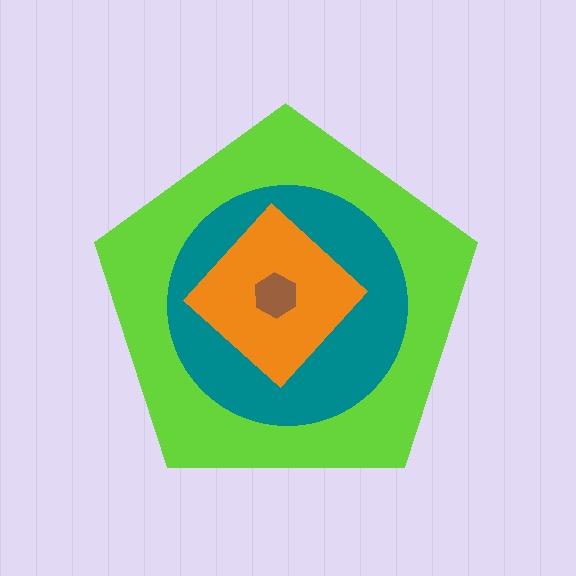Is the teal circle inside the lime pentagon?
Yes.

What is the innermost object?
The brown hexagon.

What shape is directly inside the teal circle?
The orange diamond.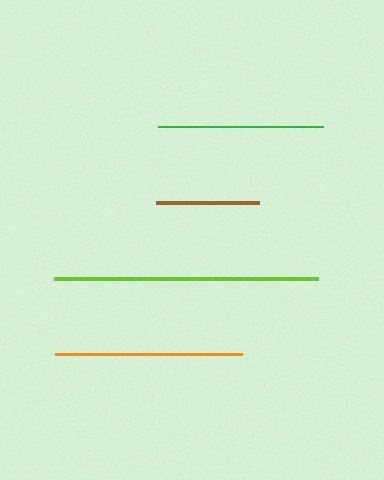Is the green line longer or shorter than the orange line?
The orange line is longer than the green line.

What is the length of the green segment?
The green segment is approximately 165 pixels long.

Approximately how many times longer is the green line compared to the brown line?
The green line is approximately 1.6 times the length of the brown line.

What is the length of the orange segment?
The orange segment is approximately 186 pixels long.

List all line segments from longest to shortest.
From longest to shortest: lime, orange, green, brown.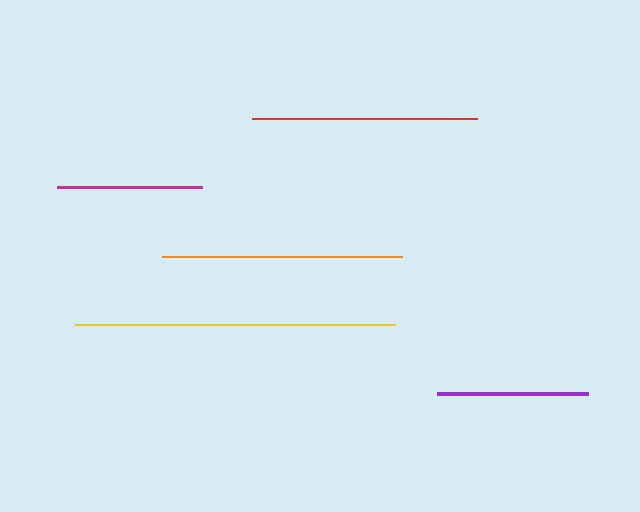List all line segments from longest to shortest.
From longest to shortest: yellow, orange, red, purple, magenta.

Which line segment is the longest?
The yellow line is the longest at approximately 321 pixels.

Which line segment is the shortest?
The magenta line is the shortest at approximately 146 pixels.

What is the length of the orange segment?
The orange segment is approximately 241 pixels long.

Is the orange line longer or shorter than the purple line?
The orange line is longer than the purple line.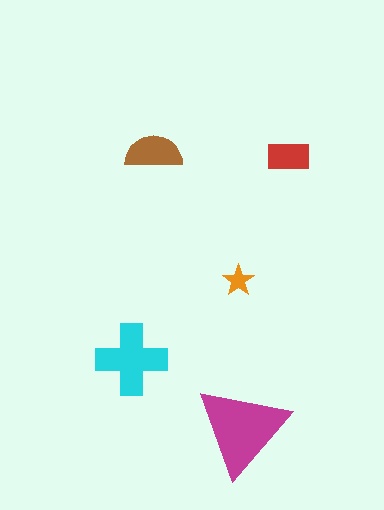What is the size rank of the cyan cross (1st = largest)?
2nd.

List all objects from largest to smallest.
The magenta triangle, the cyan cross, the brown semicircle, the red rectangle, the orange star.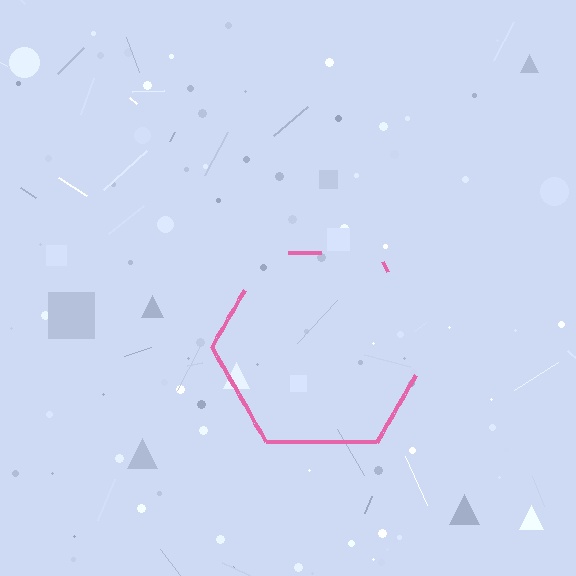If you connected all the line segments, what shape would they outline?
They would outline a hexagon.